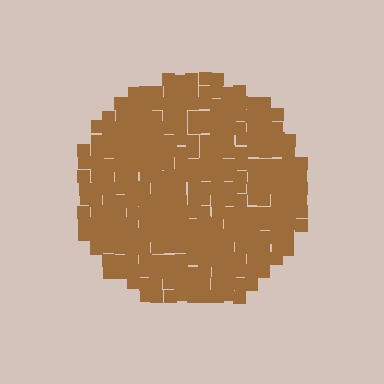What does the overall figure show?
The overall figure shows a circle.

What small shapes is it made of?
It is made of small squares.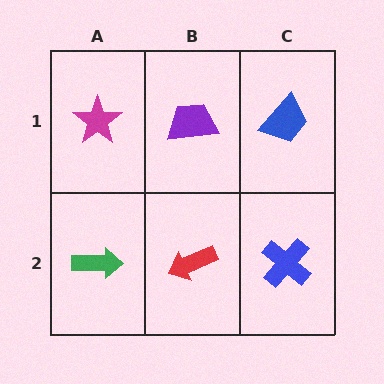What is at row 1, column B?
A purple trapezoid.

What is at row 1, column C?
A blue trapezoid.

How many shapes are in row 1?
3 shapes.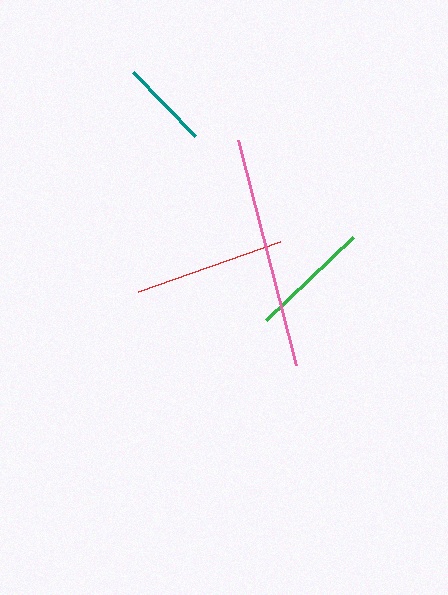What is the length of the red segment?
The red segment is approximately 151 pixels long.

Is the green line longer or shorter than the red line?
The red line is longer than the green line.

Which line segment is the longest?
The pink line is the longest at approximately 232 pixels.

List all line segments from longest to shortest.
From longest to shortest: pink, red, green, teal.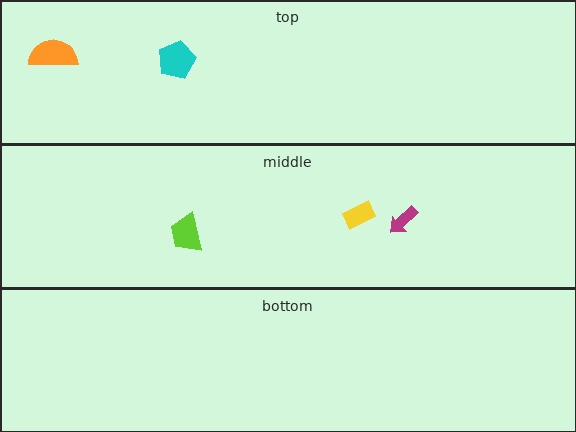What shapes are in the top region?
The cyan pentagon, the orange semicircle.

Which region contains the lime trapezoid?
The middle region.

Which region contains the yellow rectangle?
The middle region.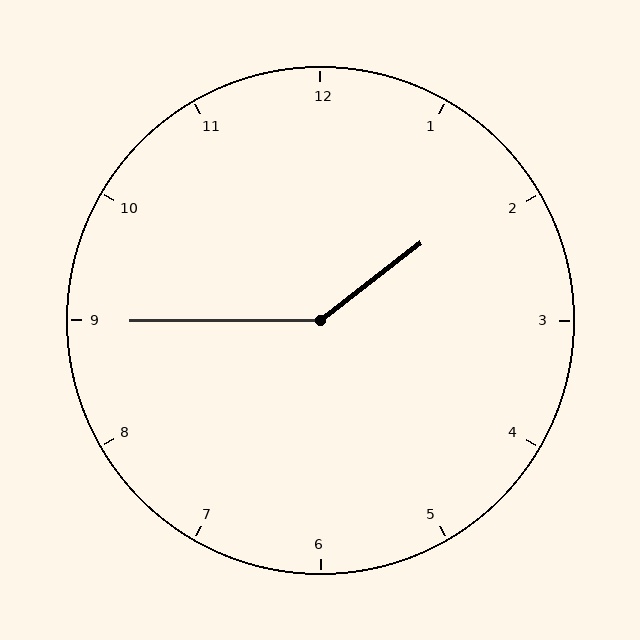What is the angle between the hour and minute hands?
Approximately 142 degrees.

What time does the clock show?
1:45.